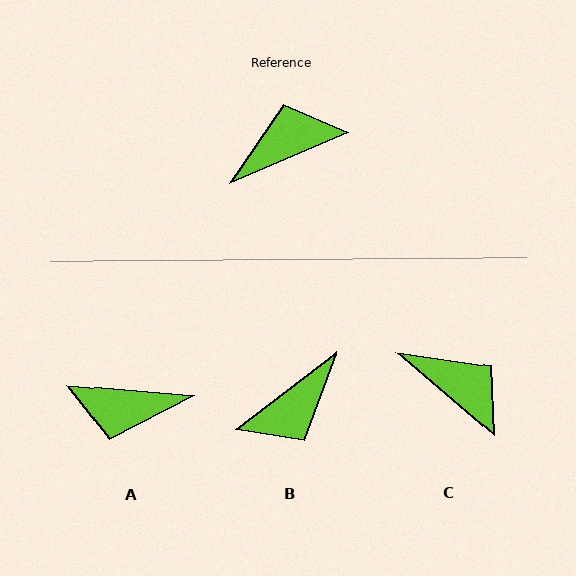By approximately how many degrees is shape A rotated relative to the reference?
Approximately 152 degrees counter-clockwise.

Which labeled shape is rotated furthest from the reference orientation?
B, about 166 degrees away.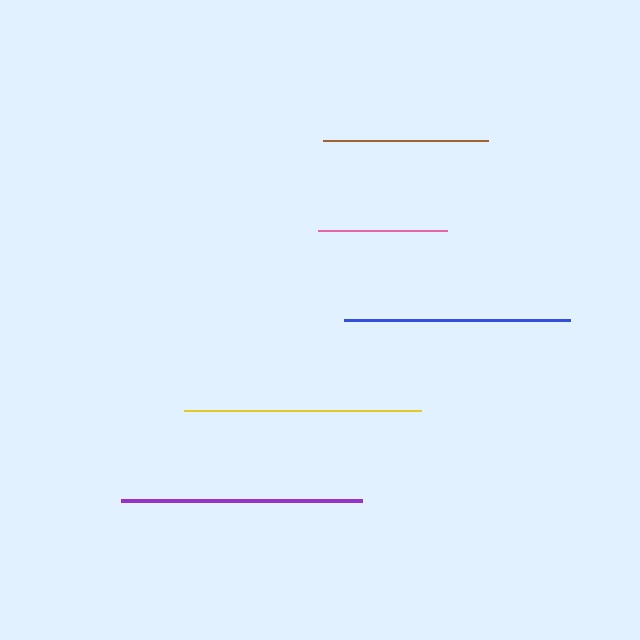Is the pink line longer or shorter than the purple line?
The purple line is longer than the pink line.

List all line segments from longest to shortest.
From longest to shortest: purple, yellow, blue, brown, pink.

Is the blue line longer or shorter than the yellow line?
The yellow line is longer than the blue line.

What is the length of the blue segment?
The blue segment is approximately 226 pixels long.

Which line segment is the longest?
The purple line is the longest at approximately 240 pixels.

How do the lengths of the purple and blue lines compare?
The purple and blue lines are approximately the same length.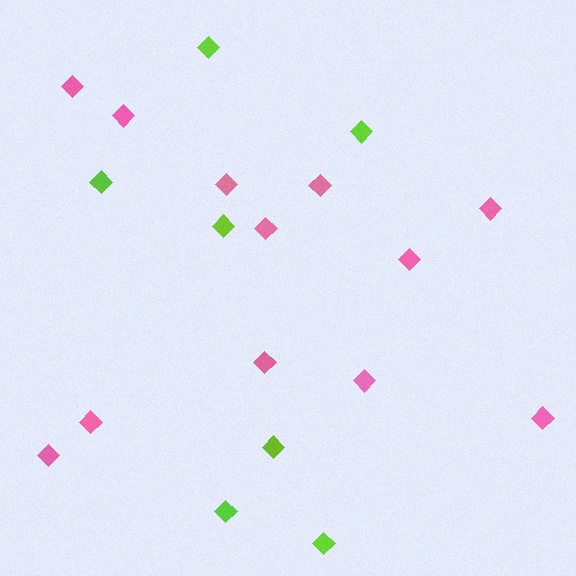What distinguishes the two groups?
There are 2 groups: one group of lime diamonds (7) and one group of pink diamonds (12).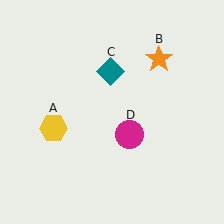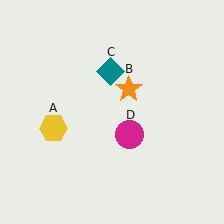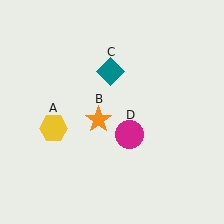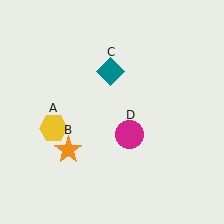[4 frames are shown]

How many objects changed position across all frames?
1 object changed position: orange star (object B).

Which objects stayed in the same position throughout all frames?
Yellow hexagon (object A) and teal diamond (object C) and magenta circle (object D) remained stationary.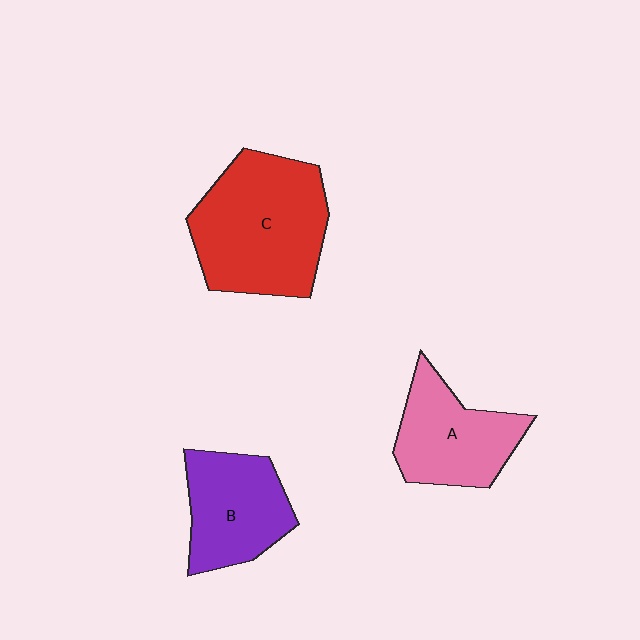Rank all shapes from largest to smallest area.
From largest to smallest: C (red), A (pink), B (purple).